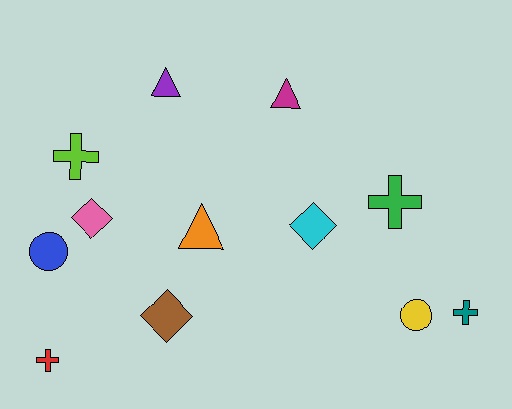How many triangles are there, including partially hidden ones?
There are 3 triangles.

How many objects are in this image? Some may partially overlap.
There are 12 objects.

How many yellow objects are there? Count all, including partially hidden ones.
There is 1 yellow object.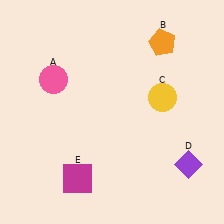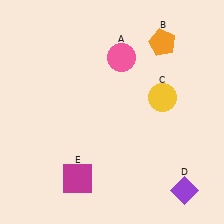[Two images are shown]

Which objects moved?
The objects that moved are: the pink circle (A), the purple diamond (D).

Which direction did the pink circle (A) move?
The pink circle (A) moved right.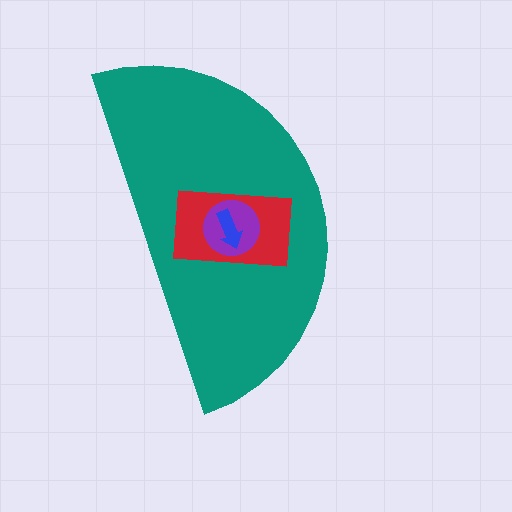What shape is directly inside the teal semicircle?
The red rectangle.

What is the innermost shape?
The blue arrow.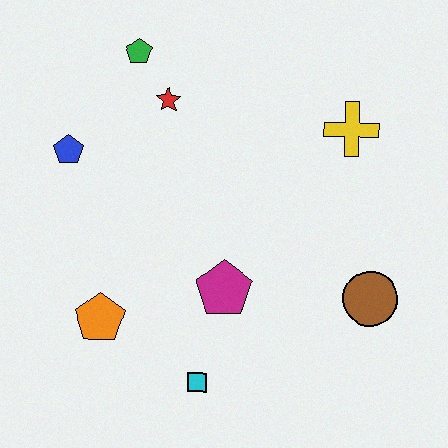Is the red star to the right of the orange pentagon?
Yes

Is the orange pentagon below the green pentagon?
Yes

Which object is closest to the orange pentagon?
The cyan square is closest to the orange pentagon.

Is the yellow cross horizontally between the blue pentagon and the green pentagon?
No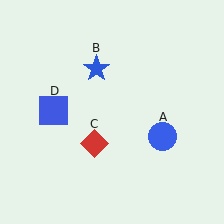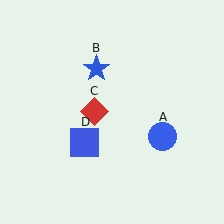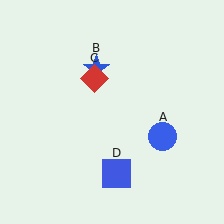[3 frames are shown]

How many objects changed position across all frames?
2 objects changed position: red diamond (object C), blue square (object D).